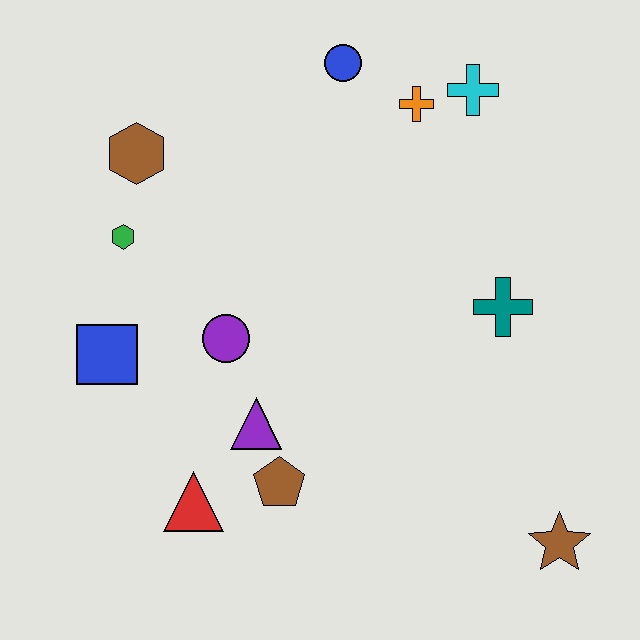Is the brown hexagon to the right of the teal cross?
No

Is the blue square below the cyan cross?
Yes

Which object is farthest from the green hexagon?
The brown star is farthest from the green hexagon.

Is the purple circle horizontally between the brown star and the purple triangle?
No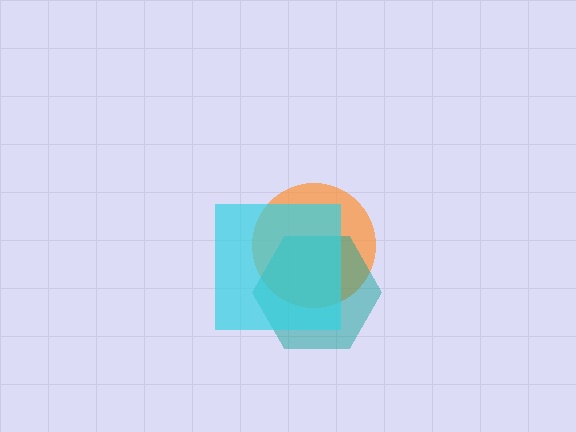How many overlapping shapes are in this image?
There are 3 overlapping shapes in the image.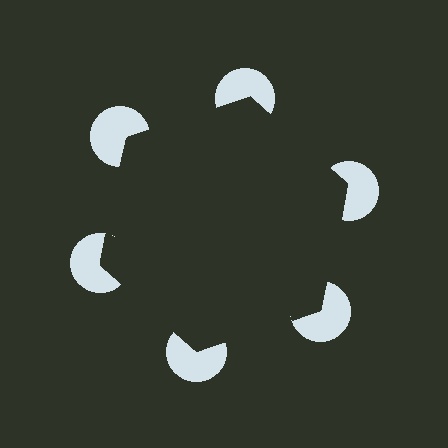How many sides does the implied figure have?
6 sides.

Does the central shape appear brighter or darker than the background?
It typically appears slightly darker than the background, even though no actual brightness change is drawn.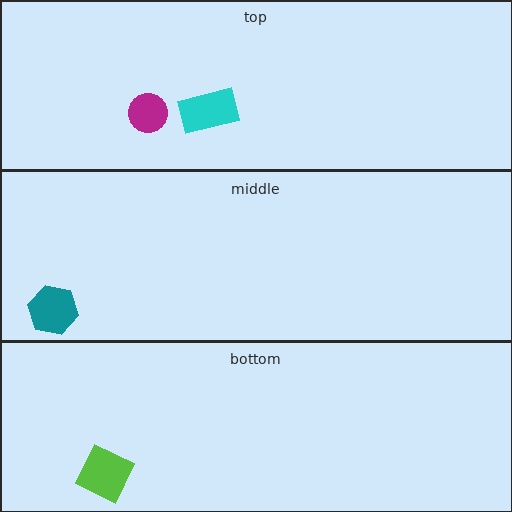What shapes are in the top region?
The cyan rectangle, the magenta circle.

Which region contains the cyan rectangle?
The top region.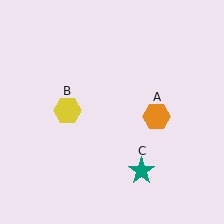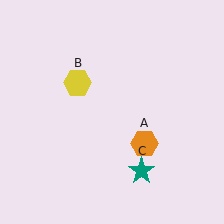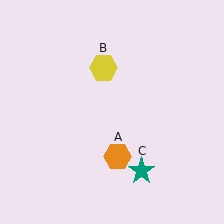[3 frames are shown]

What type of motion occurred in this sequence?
The orange hexagon (object A), yellow hexagon (object B) rotated clockwise around the center of the scene.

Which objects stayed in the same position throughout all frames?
Teal star (object C) remained stationary.